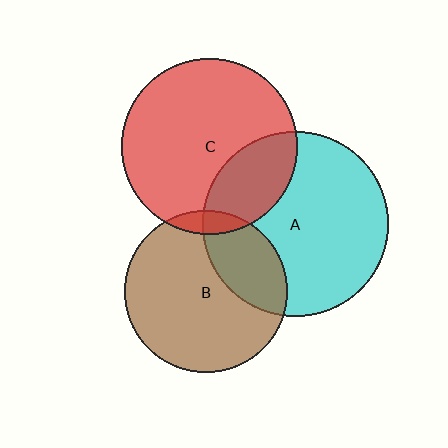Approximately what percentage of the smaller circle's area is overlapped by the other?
Approximately 25%.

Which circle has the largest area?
Circle A (cyan).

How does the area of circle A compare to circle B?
Approximately 1.3 times.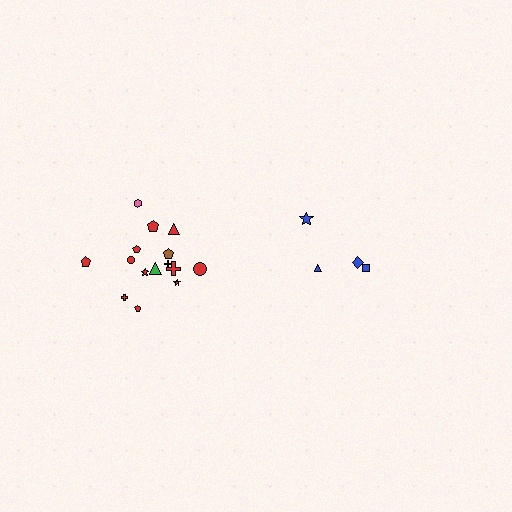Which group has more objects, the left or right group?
The left group.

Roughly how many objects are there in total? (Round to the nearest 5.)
Roughly 20 objects in total.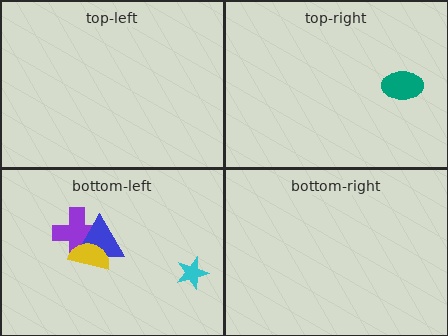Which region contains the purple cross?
The bottom-left region.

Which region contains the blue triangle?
The bottom-left region.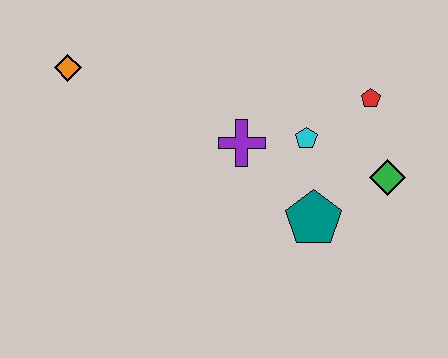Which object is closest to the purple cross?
The cyan pentagon is closest to the purple cross.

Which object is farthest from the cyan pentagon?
The orange diamond is farthest from the cyan pentagon.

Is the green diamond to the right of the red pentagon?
Yes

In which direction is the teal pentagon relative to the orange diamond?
The teal pentagon is to the right of the orange diamond.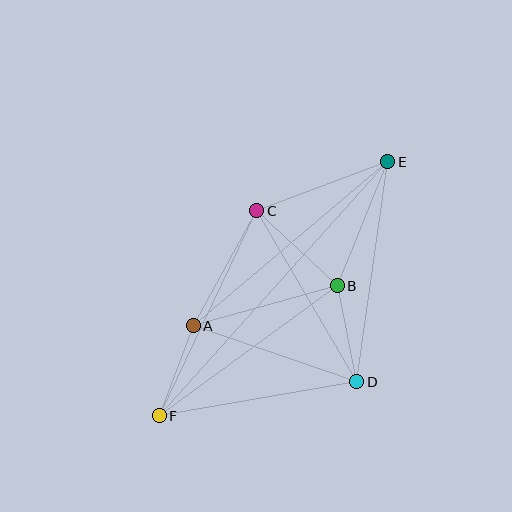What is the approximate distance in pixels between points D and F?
The distance between D and F is approximately 200 pixels.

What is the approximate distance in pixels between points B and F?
The distance between B and F is approximately 220 pixels.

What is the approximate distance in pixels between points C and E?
The distance between C and E is approximately 140 pixels.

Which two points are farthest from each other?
Points E and F are farthest from each other.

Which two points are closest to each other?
Points A and F are closest to each other.